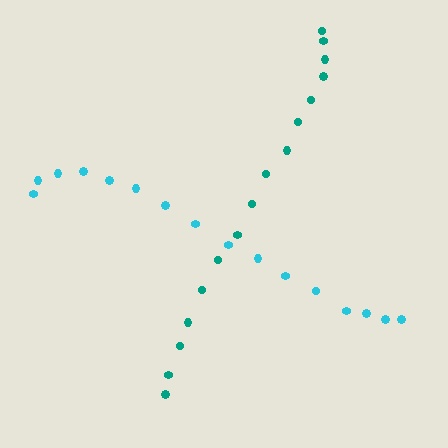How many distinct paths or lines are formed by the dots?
There are 2 distinct paths.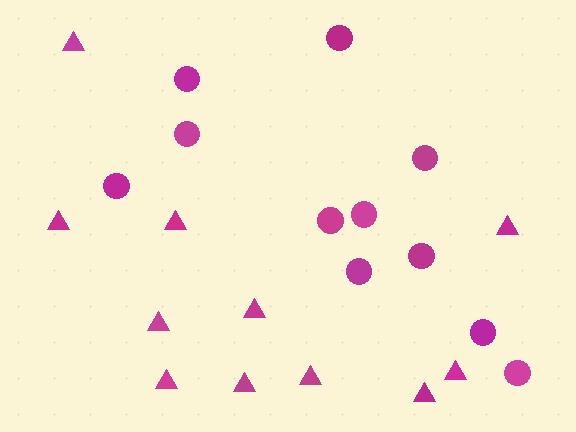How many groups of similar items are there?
There are 2 groups: one group of circles (11) and one group of triangles (11).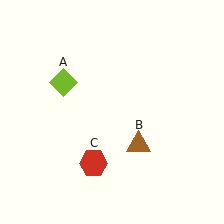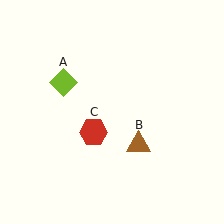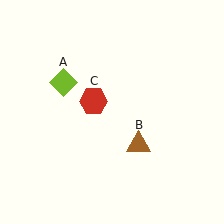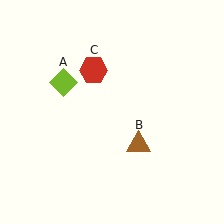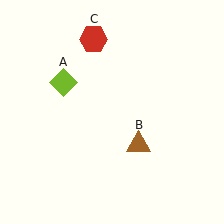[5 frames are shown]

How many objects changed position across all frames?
1 object changed position: red hexagon (object C).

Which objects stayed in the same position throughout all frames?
Lime diamond (object A) and brown triangle (object B) remained stationary.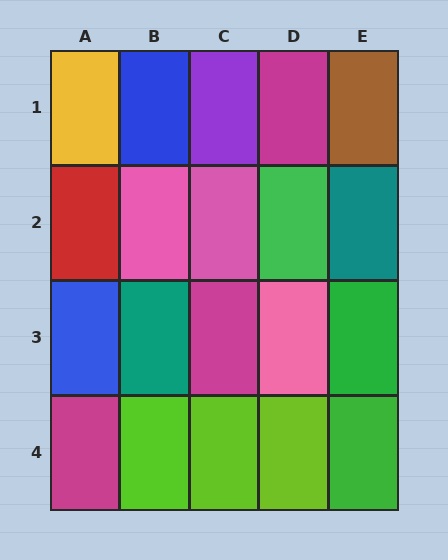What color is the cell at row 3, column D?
Pink.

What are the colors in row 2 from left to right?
Red, pink, pink, green, teal.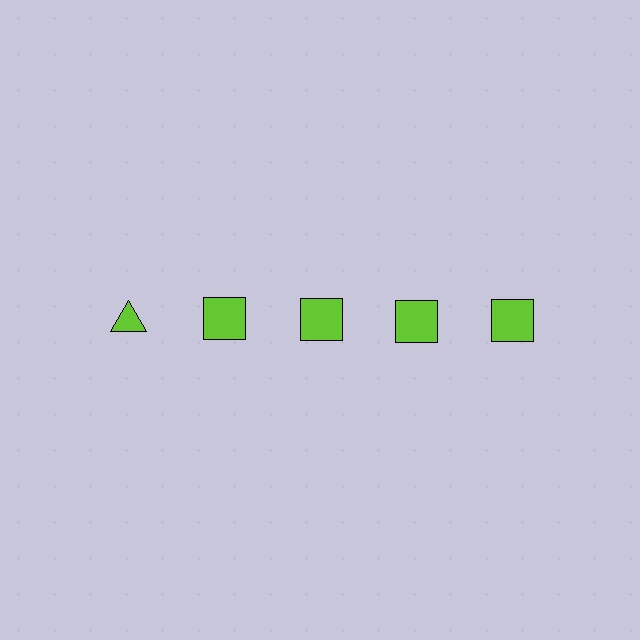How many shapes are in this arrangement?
There are 5 shapes arranged in a grid pattern.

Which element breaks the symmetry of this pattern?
The lime triangle in the top row, leftmost column breaks the symmetry. All other shapes are lime squares.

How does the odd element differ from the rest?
It has a different shape: triangle instead of square.